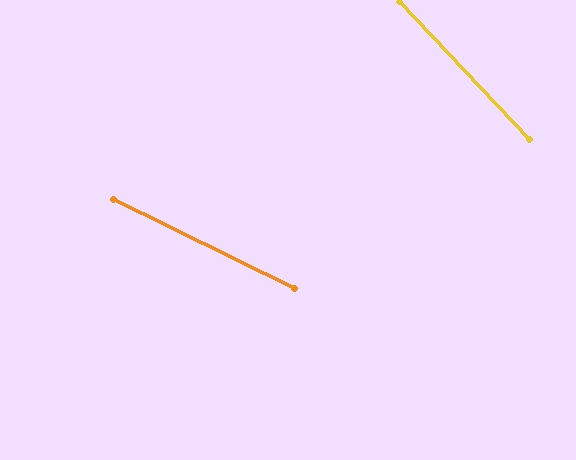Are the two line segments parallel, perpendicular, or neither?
Neither parallel nor perpendicular — they differ by about 21°.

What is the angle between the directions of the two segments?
Approximately 21 degrees.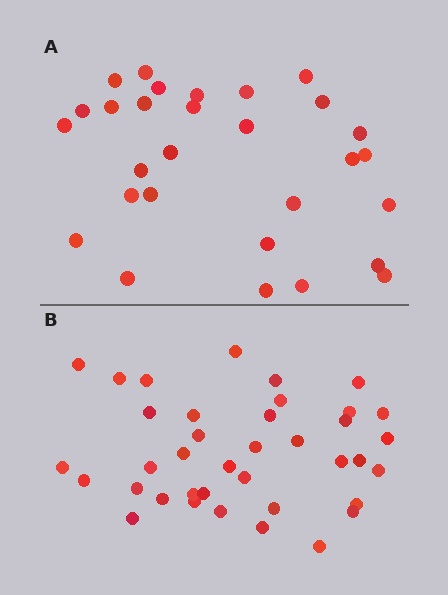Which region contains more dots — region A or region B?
Region B (the bottom region) has more dots.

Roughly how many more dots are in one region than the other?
Region B has roughly 8 or so more dots than region A.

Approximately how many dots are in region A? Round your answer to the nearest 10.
About 30 dots. (The exact count is 29, which rounds to 30.)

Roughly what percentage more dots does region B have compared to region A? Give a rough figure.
About 30% more.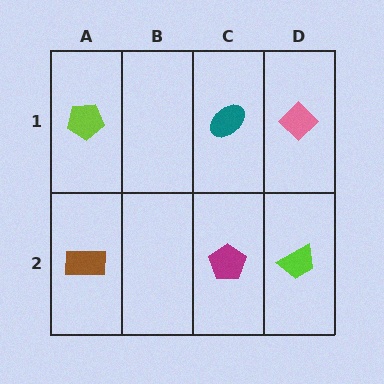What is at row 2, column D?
A lime trapezoid.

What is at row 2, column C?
A magenta pentagon.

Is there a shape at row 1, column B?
No, that cell is empty.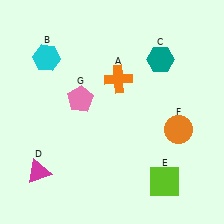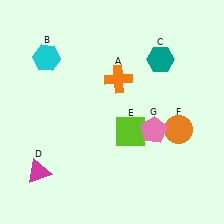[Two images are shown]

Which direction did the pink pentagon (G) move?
The pink pentagon (G) moved right.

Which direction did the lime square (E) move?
The lime square (E) moved up.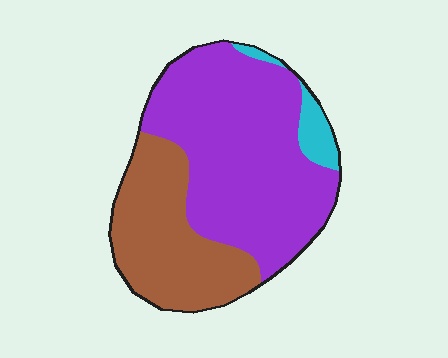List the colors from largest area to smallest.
From largest to smallest: purple, brown, cyan.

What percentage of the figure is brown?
Brown covers roughly 35% of the figure.